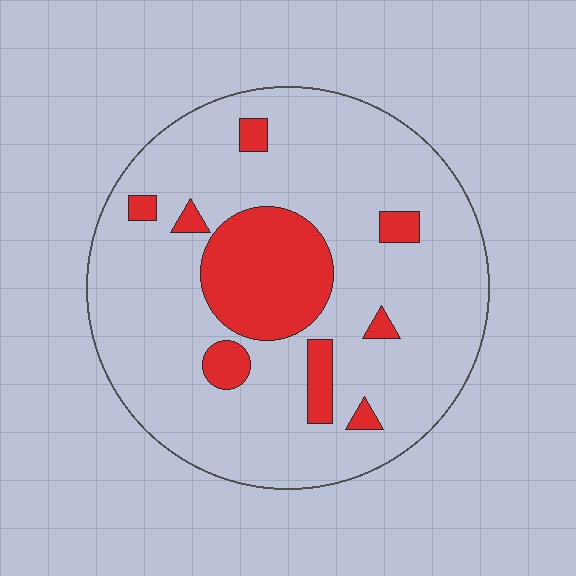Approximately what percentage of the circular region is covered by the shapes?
Approximately 20%.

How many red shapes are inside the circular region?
9.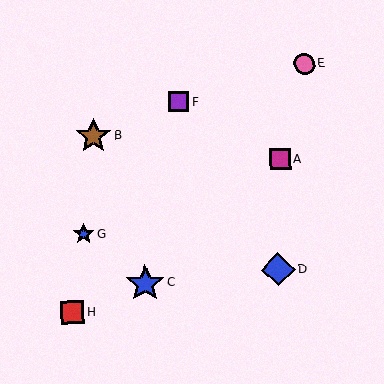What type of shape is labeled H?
Shape H is a red square.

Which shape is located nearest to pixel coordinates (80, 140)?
The brown star (labeled B) at (93, 136) is nearest to that location.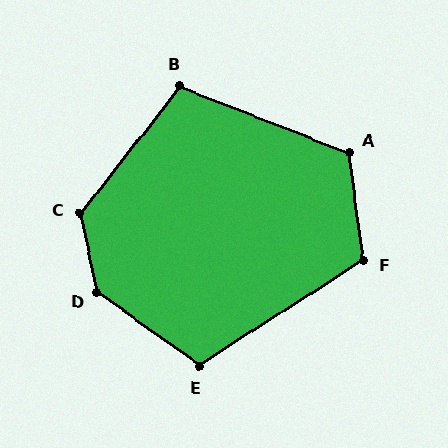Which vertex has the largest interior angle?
D, at approximately 138 degrees.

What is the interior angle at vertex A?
Approximately 119 degrees (obtuse).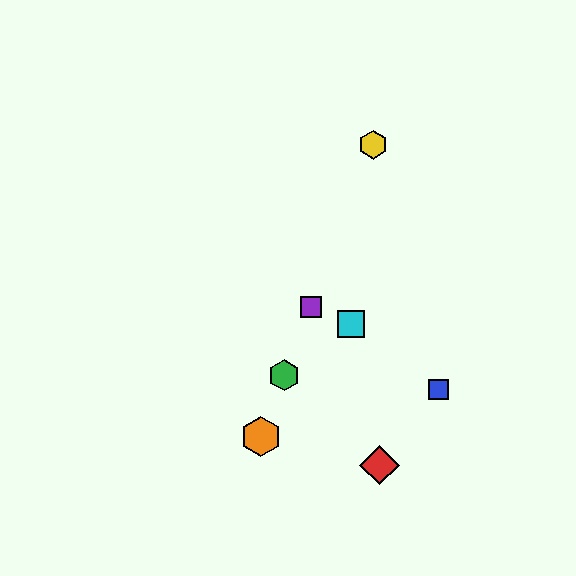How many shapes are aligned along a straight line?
4 shapes (the green hexagon, the yellow hexagon, the purple square, the orange hexagon) are aligned along a straight line.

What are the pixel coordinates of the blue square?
The blue square is at (439, 389).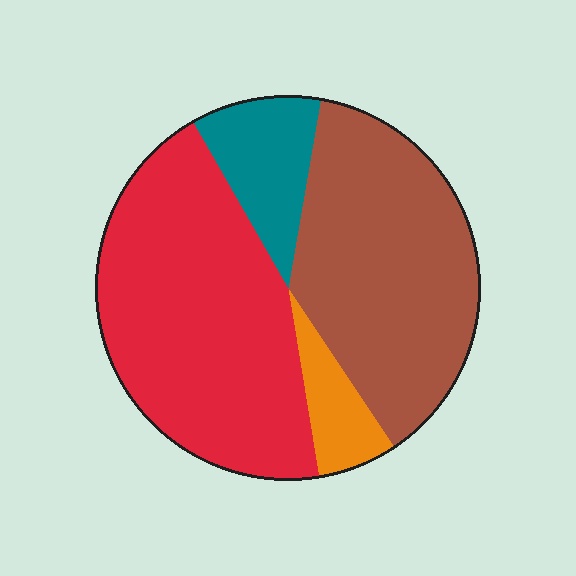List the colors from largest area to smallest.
From largest to smallest: red, brown, teal, orange.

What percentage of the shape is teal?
Teal covers 11% of the shape.